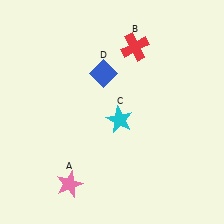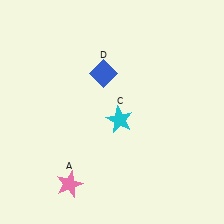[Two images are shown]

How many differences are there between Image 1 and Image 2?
There is 1 difference between the two images.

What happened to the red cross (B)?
The red cross (B) was removed in Image 2. It was in the top-right area of Image 1.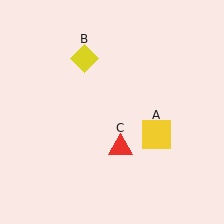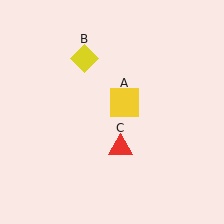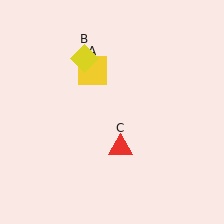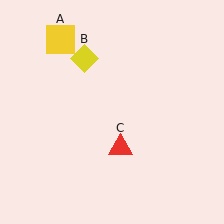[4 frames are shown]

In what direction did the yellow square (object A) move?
The yellow square (object A) moved up and to the left.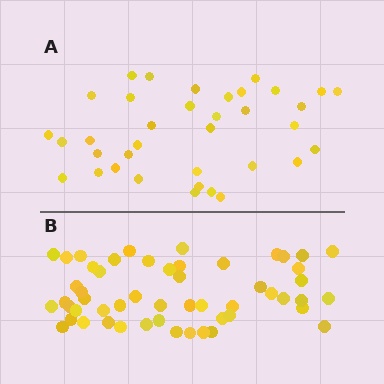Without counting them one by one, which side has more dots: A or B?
Region B (the bottom region) has more dots.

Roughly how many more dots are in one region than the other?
Region B has approximately 15 more dots than region A.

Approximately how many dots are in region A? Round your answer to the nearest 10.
About 40 dots. (The exact count is 36, which rounds to 40.)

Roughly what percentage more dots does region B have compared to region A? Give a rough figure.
About 45% more.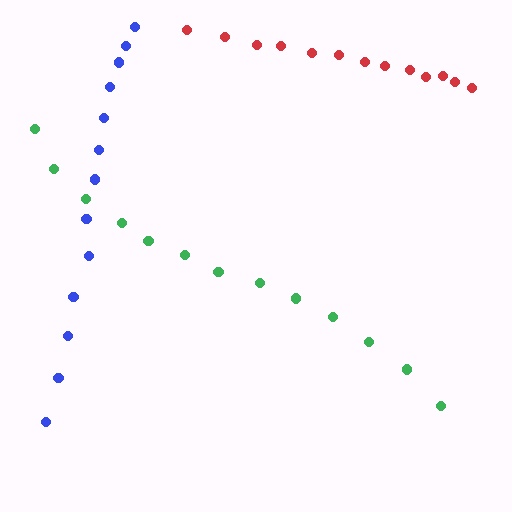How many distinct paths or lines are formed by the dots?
There are 3 distinct paths.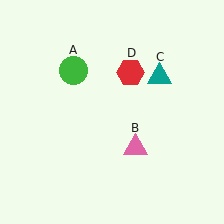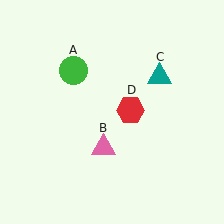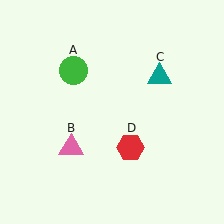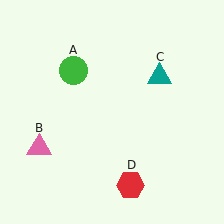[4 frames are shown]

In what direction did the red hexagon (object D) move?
The red hexagon (object D) moved down.